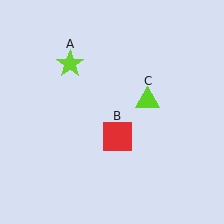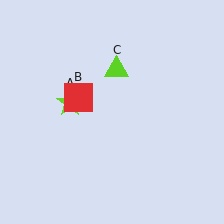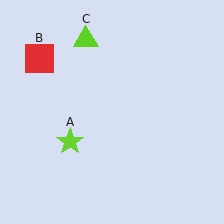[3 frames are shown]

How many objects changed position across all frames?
3 objects changed position: lime star (object A), red square (object B), lime triangle (object C).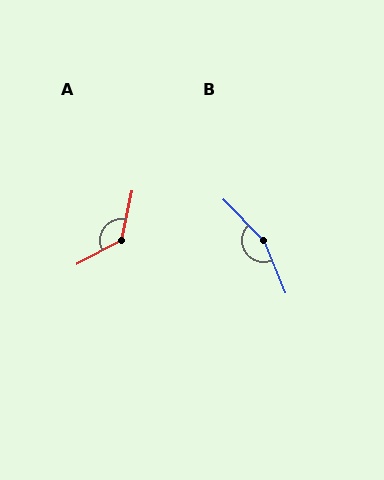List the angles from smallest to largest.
A (130°), B (159°).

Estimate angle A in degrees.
Approximately 130 degrees.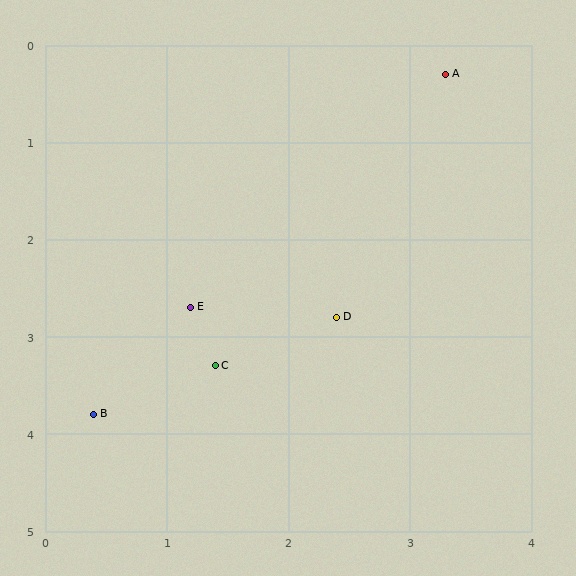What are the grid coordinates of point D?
Point D is at approximately (2.4, 2.8).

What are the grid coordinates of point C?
Point C is at approximately (1.4, 3.3).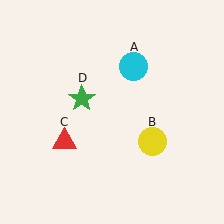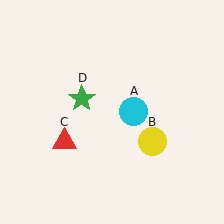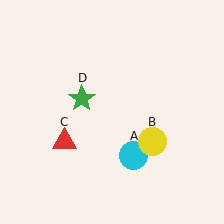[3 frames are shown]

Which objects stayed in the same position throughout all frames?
Yellow circle (object B) and red triangle (object C) and green star (object D) remained stationary.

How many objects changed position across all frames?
1 object changed position: cyan circle (object A).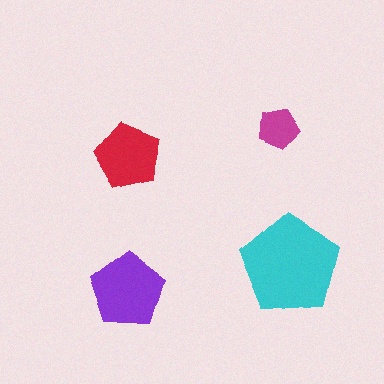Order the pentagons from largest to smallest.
the cyan one, the purple one, the red one, the magenta one.